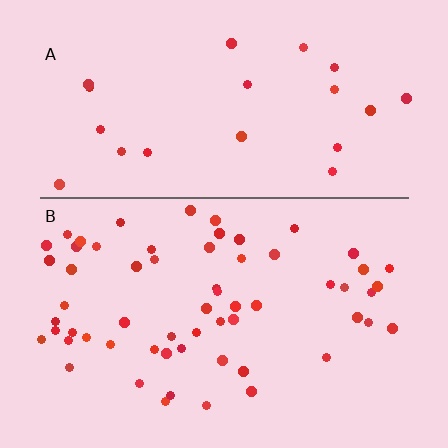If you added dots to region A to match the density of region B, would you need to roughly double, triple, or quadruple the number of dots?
Approximately triple.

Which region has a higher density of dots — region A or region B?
B (the bottom).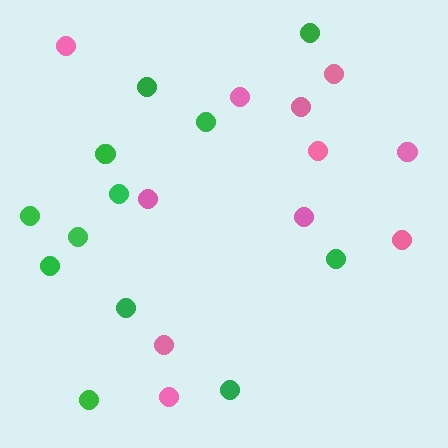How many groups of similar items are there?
There are 2 groups: one group of green circles (12) and one group of pink circles (11).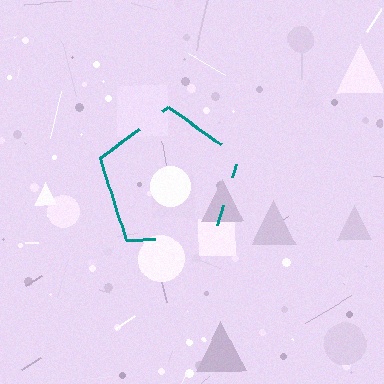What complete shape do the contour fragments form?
The contour fragments form a pentagon.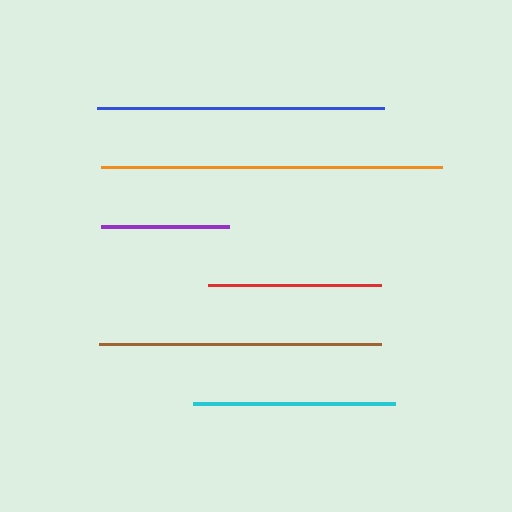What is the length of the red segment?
The red segment is approximately 172 pixels long.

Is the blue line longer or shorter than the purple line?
The blue line is longer than the purple line.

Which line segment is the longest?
The orange line is the longest at approximately 341 pixels.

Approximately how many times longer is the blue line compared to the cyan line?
The blue line is approximately 1.4 times the length of the cyan line.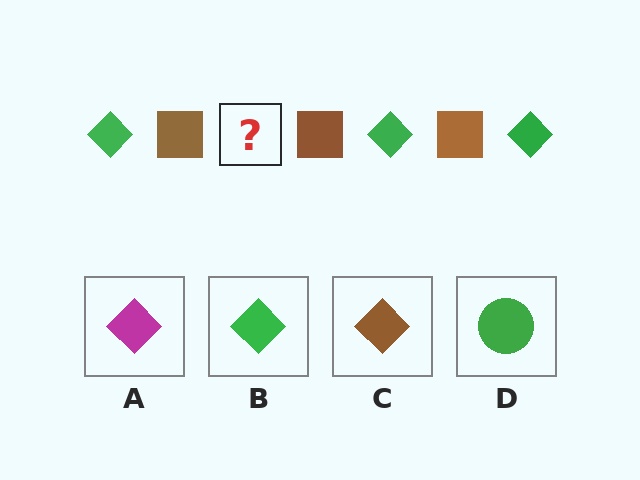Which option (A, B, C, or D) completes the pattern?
B.